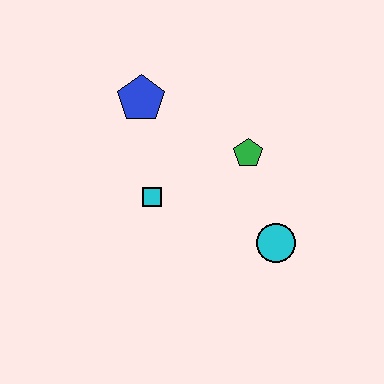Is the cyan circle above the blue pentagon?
No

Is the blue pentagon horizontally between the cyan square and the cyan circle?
No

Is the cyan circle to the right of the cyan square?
Yes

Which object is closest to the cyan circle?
The green pentagon is closest to the cyan circle.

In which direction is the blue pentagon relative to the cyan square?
The blue pentagon is above the cyan square.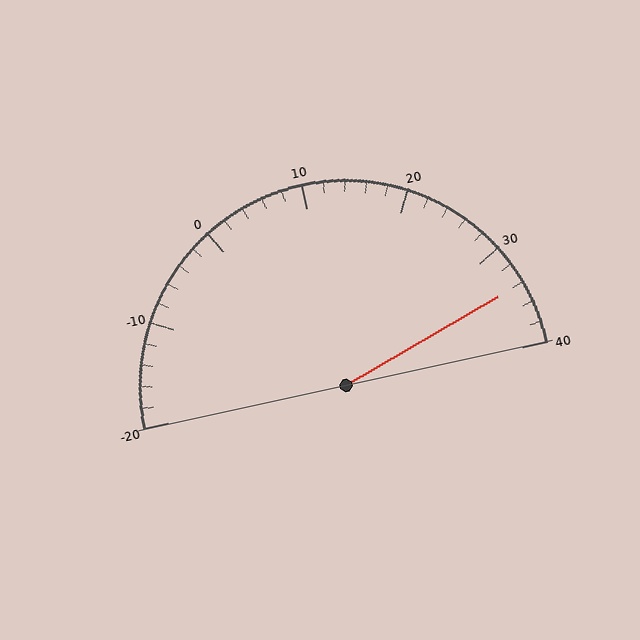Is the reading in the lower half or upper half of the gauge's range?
The reading is in the upper half of the range (-20 to 40).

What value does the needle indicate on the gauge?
The needle indicates approximately 34.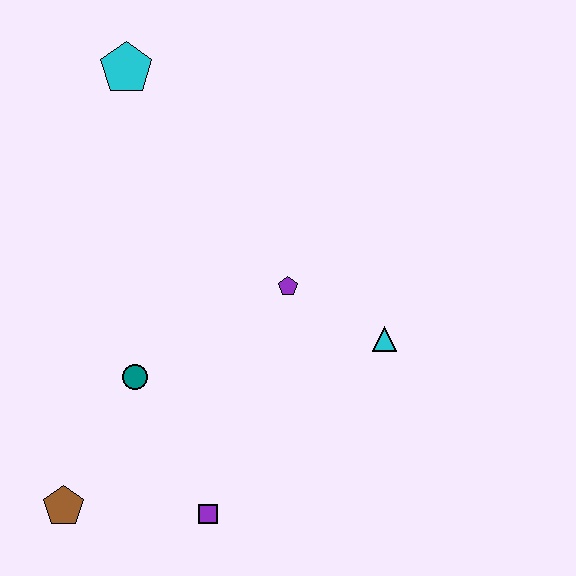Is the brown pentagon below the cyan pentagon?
Yes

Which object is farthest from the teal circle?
The cyan pentagon is farthest from the teal circle.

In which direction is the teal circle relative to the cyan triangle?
The teal circle is to the left of the cyan triangle.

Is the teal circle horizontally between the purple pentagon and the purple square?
No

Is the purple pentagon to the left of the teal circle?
No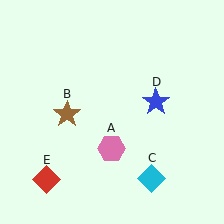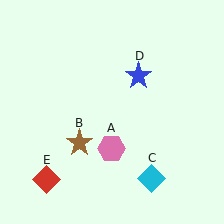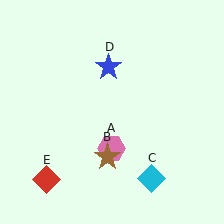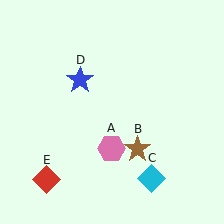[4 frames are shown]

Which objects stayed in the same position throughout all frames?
Pink hexagon (object A) and cyan diamond (object C) and red diamond (object E) remained stationary.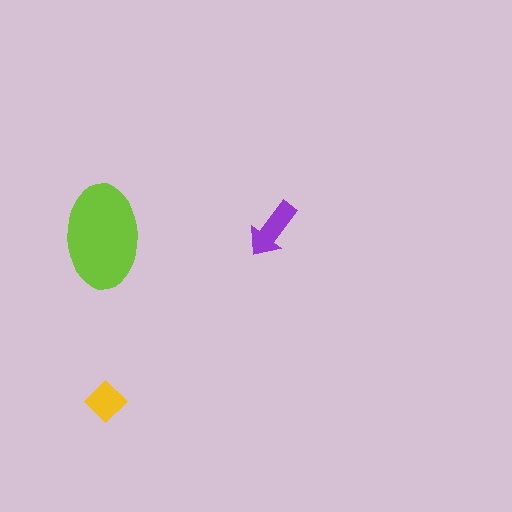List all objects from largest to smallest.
The lime ellipse, the purple arrow, the yellow diamond.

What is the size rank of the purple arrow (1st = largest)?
2nd.